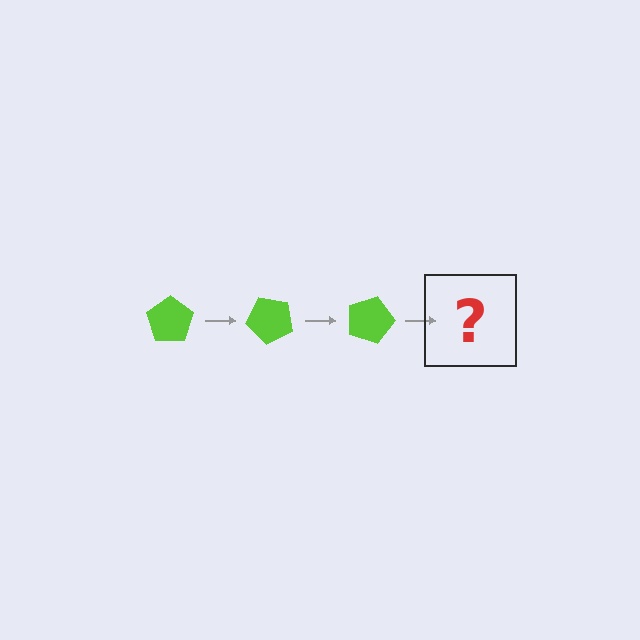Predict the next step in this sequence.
The next step is a lime pentagon rotated 135 degrees.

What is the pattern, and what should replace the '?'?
The pattern is that the pentagon rotates 45 degrees each step. The '?' should be a lime pentagon rotated 135 degrees.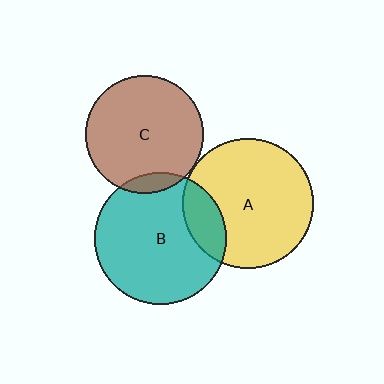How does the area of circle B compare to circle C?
Approximately 1.3 times.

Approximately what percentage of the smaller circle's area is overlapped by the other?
Approximately 20%.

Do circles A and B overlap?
Yes.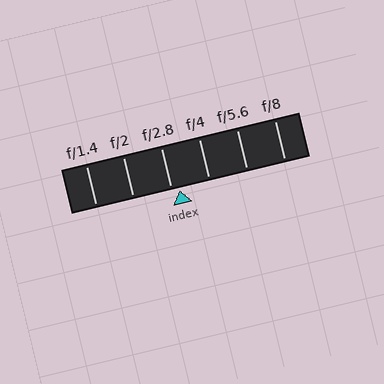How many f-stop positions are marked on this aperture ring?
There are 6 f-stop positions marked.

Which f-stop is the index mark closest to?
The index mark is closest to f/2.8.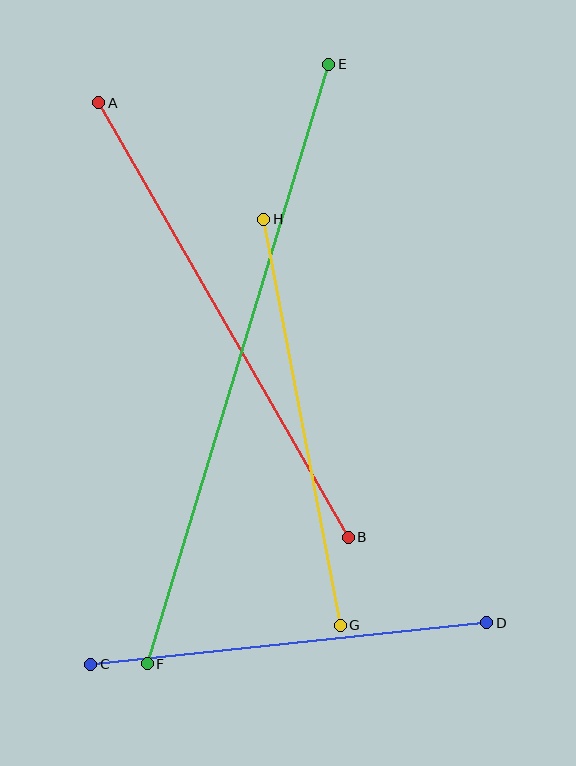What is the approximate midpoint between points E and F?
The midpoint is at approximately (238, 364) pixels.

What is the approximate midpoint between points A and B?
The midpoint is at approximately (223, 320) pixels.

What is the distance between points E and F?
The distance is approximately 627 pixels.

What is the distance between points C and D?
The distance is approximately 398 pixels.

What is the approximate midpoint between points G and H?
The midpoint is at approximately (302, 422) pixels.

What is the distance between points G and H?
The distance is approximately 413 pixels.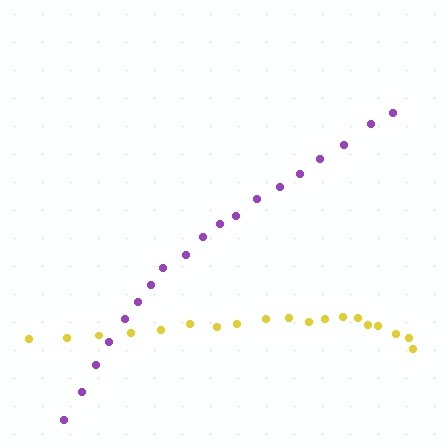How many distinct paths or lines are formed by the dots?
There are 2 distinct paths.